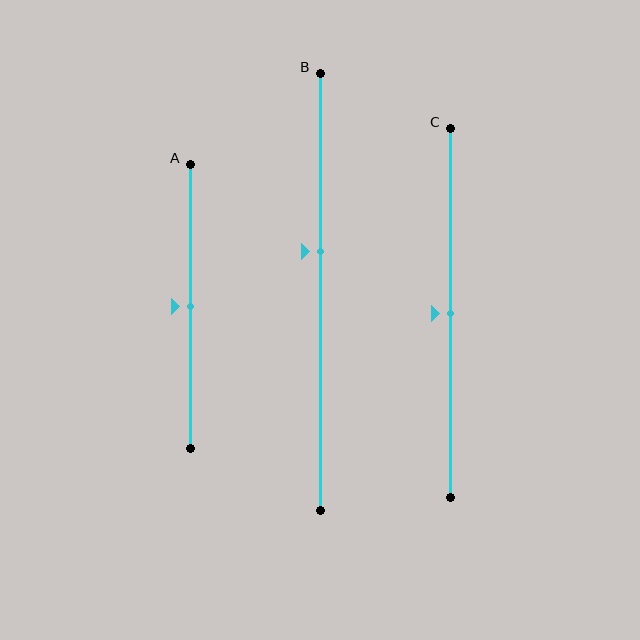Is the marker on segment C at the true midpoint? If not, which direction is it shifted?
Yes, the marker on segment C is at the true midpoint.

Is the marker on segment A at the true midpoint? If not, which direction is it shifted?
Yes, the marker on segment A is at the true midpoint.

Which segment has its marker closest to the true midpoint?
Segment A has its marker closest to the true midpoint.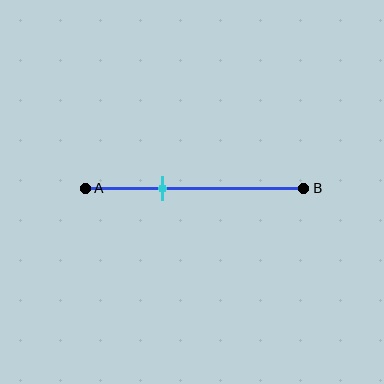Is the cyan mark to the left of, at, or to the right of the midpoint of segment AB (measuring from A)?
The cyan mark is to the left of the midpoint of segment AB.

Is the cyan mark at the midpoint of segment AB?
No, the mark is at about 35% from A, not at the 50% midpoint.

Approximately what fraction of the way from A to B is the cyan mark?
The cyan mark is approximately 35% of the way from A to B.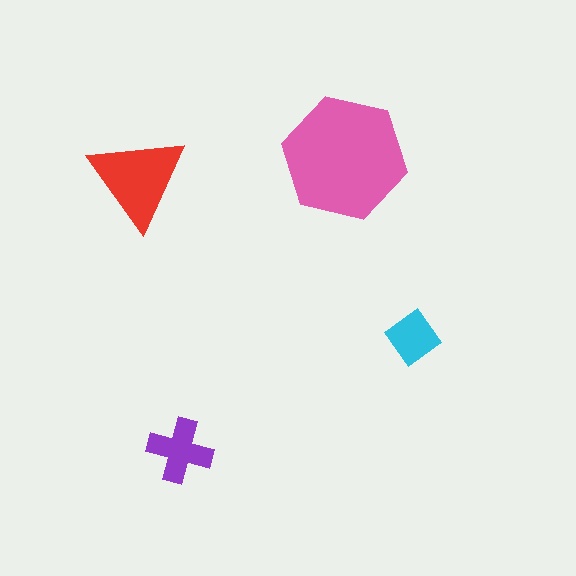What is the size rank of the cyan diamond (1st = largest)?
4th.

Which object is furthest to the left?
The red triangle is leftmost.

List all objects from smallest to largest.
The cyan diamond, the purple cross, the red triangle, the pink hexagon.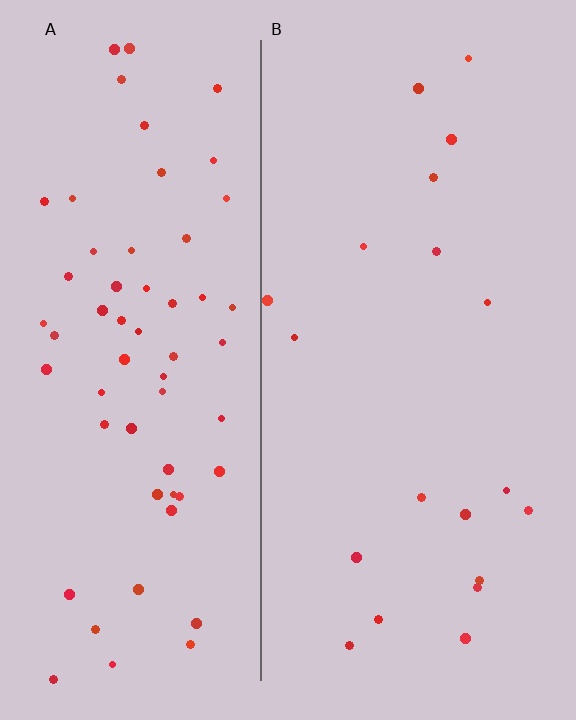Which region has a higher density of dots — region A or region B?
A (the left).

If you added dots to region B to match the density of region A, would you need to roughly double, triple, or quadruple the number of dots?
Approximately triple.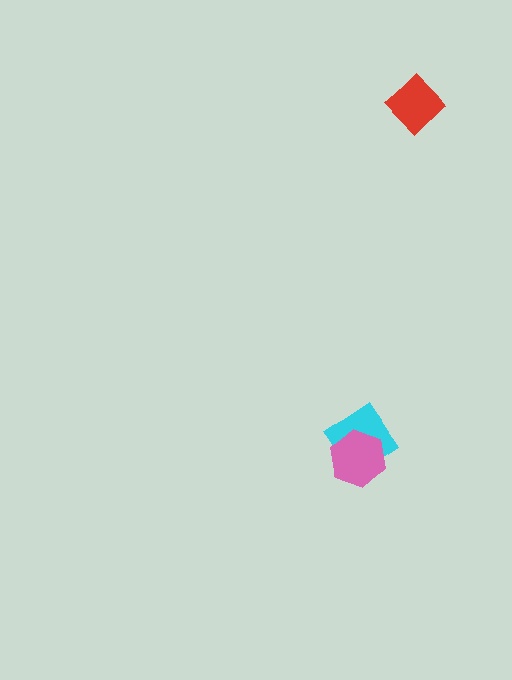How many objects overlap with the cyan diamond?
1 object overlaps with the cyan diamond.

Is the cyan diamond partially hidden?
Yes, it is partially covered by another shape.